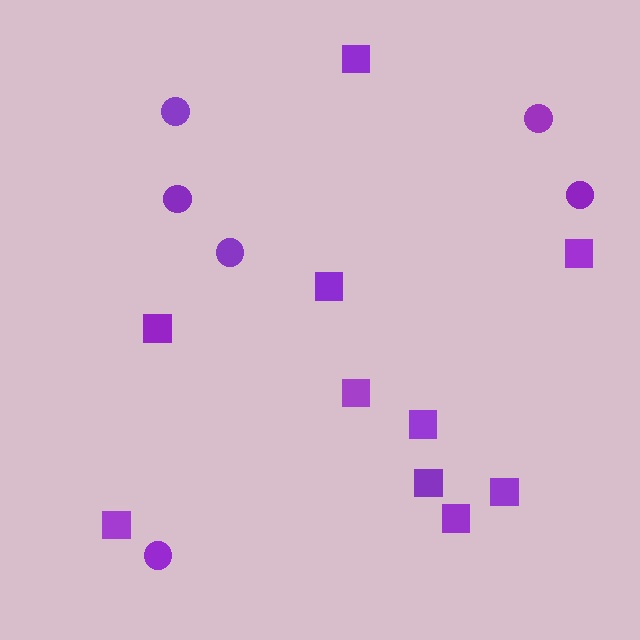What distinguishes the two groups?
There are 2 groups: one group of squares (10) and one group of circles (6).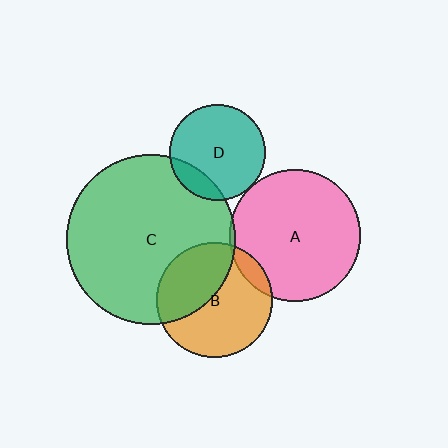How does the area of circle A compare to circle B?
Approximately 1.3 times.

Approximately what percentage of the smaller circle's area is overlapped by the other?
Approximately 40%.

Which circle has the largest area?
Circle C (green).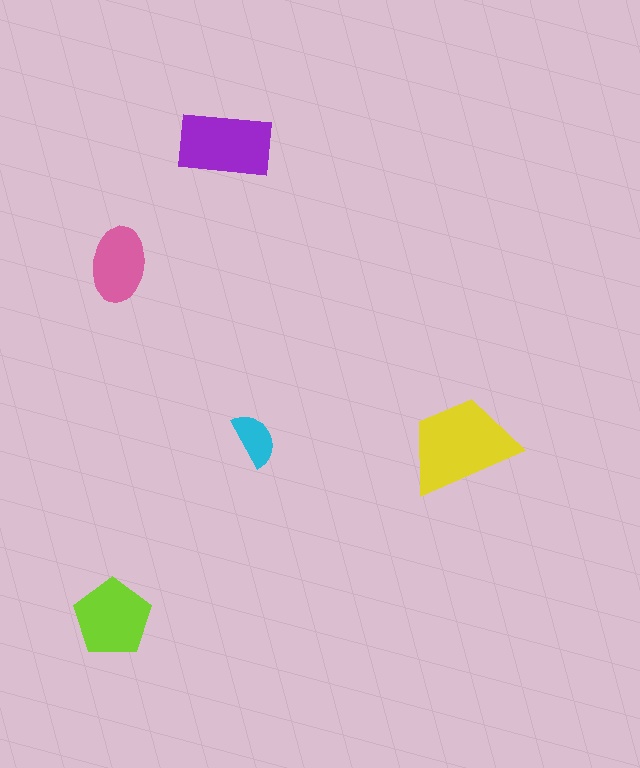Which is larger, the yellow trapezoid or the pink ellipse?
The yellow trapezoid.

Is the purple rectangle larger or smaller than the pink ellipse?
Larger.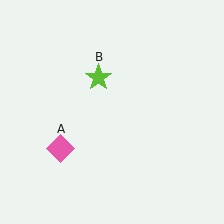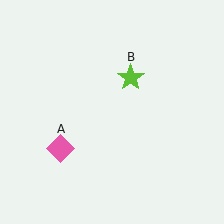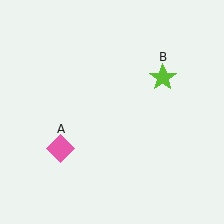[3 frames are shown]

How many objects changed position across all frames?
1 object changed position: lime star (object B).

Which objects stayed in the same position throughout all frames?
Pink diamond (object A) remained stationary.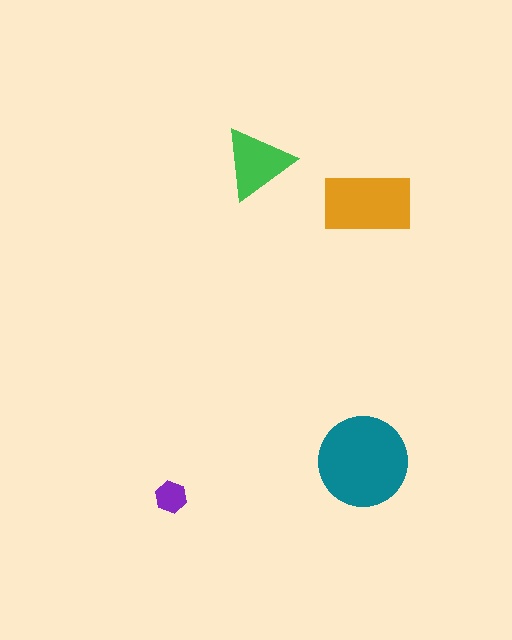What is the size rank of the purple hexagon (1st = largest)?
4th.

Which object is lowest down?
The purple hexagon is bottommost.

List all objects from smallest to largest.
The purple hexagon, the green triangle, the orange rectangle, the teal circle.